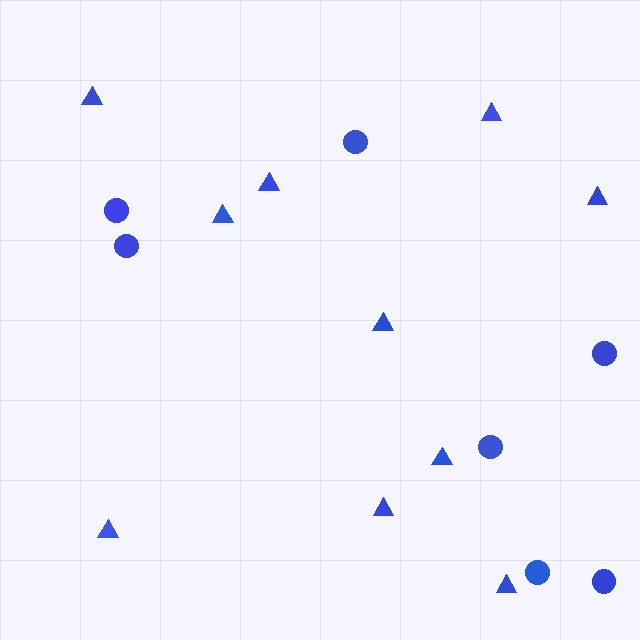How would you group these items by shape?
There are 2 groups: one group of triangles (10) and one group of circles (7).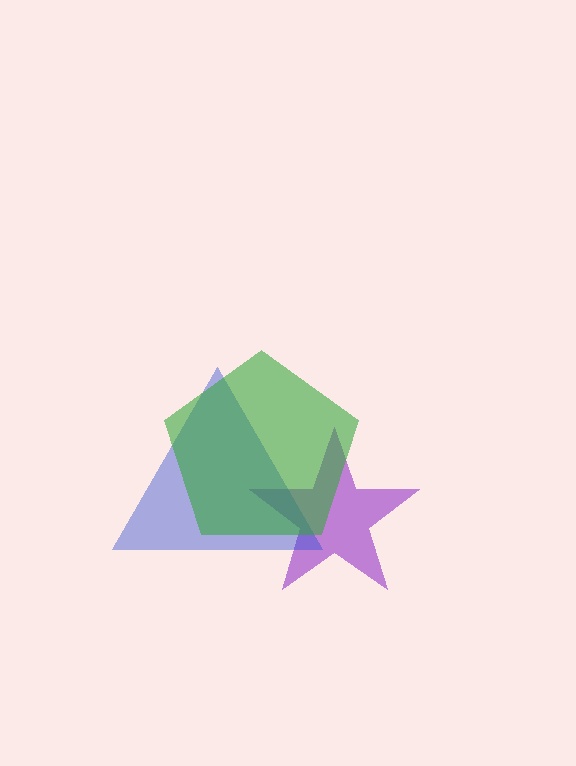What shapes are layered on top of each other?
The layered shapes are: a purple star, a blue triangle, a green pentagon.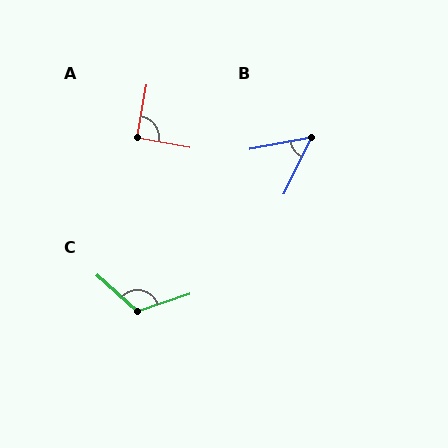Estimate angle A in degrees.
Approximately 90 degrees.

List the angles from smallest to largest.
B (53°), A (90°), C (119°).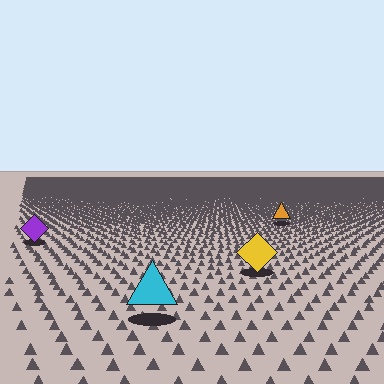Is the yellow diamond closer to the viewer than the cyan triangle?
No. The cyan triangle is closer — you can tell from the texture gradient: the ground texture is coarser near it.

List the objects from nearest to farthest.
From nearest to farthest: the cyan triangle, the yellow diamond, the purple diamond, the orange triangle.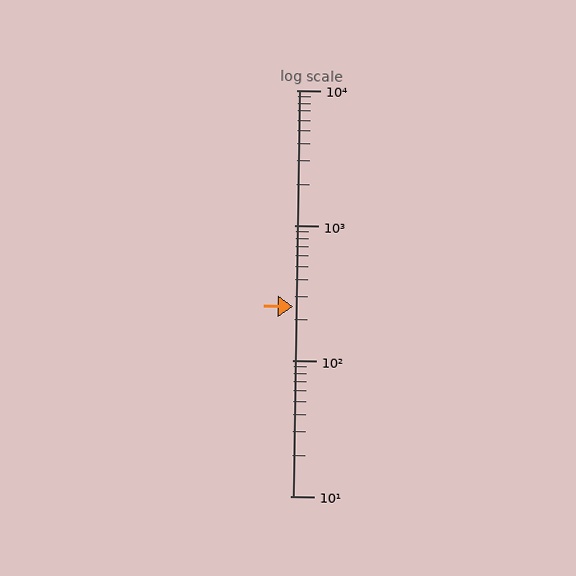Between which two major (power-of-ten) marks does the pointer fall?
The pointer is between 100 and 1000.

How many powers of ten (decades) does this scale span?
The scale spans 3 decades, from 10 to 10000.